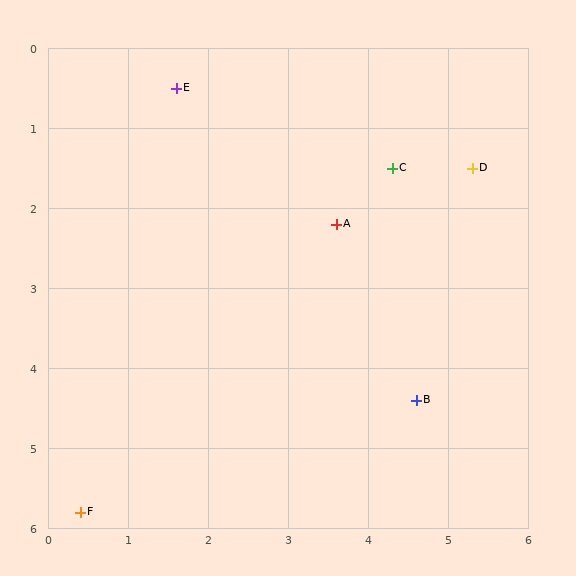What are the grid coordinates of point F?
Point F is at approximately (0.4, 5.8).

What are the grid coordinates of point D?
Point D is at approximately (5.3, 1.5).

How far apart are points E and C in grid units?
Points E and C are about 2.9 grid units apart.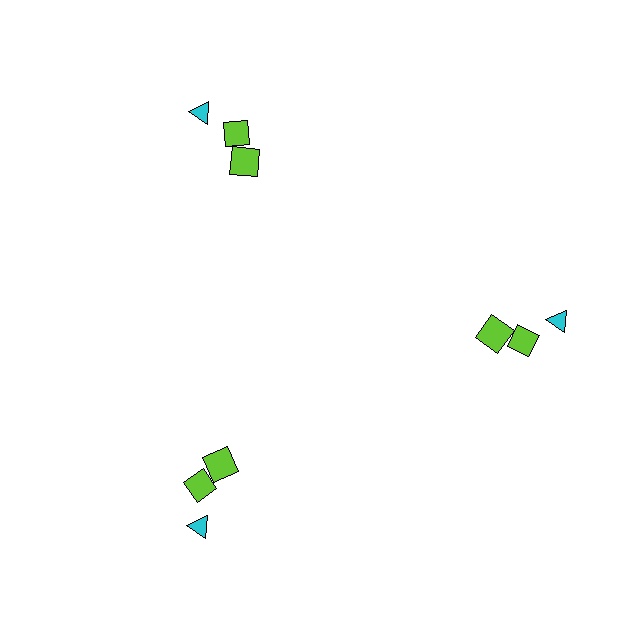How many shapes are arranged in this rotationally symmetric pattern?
There are 9 shapes, arranged in 3 groups of 3.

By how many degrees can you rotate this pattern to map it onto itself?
The pattern maps onto itself every 120 degrees of rotation.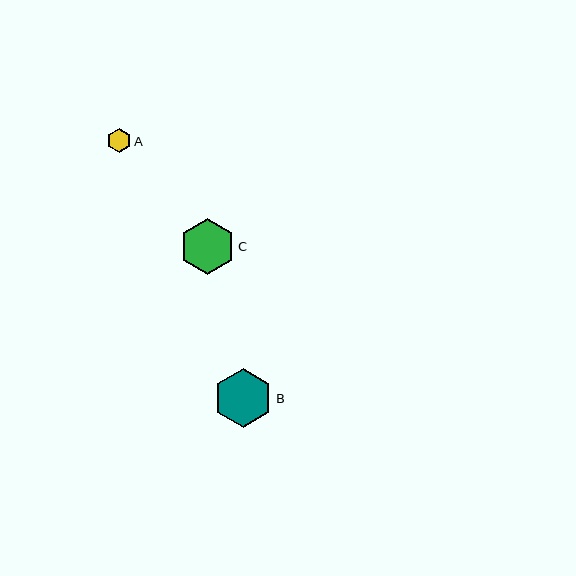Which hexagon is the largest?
Hexagon B is the largest with a size of approximately 59 pixels.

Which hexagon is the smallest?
Hexagon A is the smallest with a size of approximately 24 pixels.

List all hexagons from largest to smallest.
From largest to smallest: B, C, A.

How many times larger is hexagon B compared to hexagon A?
Hexagon B is approximately 2.5 times the size of hexagon A.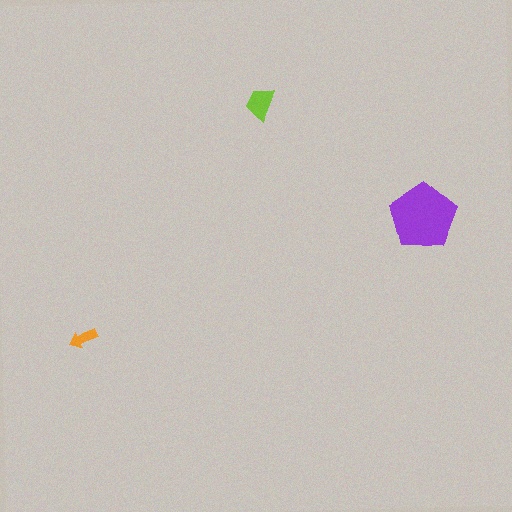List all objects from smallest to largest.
The orange arrow, the lime trapezoid, the purple pentagon.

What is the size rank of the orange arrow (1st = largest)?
3rd.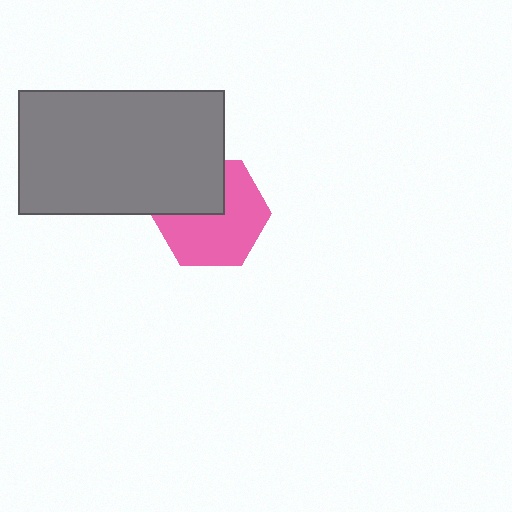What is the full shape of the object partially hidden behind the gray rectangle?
The partially hidden object is a pink hexagon.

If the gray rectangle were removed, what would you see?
You would see the complete pink hexagon.